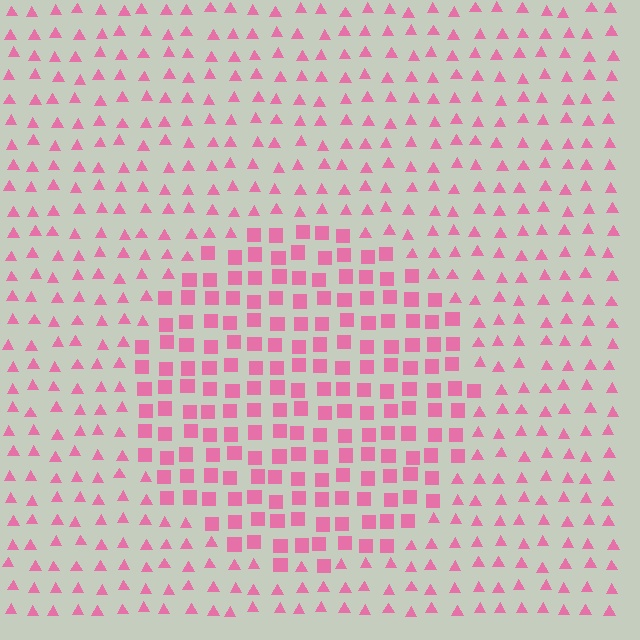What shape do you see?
I see a circle.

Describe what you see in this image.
The image is filled with small pink elements arranged in a uniform grid. A circle-shaped region contains squares, while the surrounding area contains triangles. The boundary is defined purely by the change in element shape.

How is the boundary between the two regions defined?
The boundary is defined by a change in element shape: squares inside vs. triangles outside. All elements share the same color and spacing.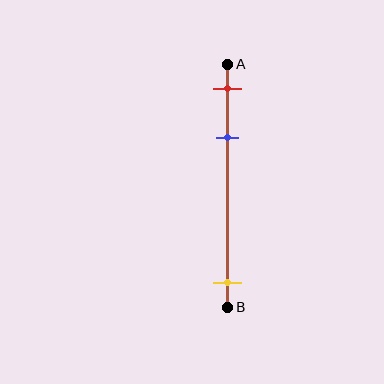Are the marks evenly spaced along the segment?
No, the marks are not evenly spaced.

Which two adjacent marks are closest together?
The red and blue marks are the closest adjacent pair.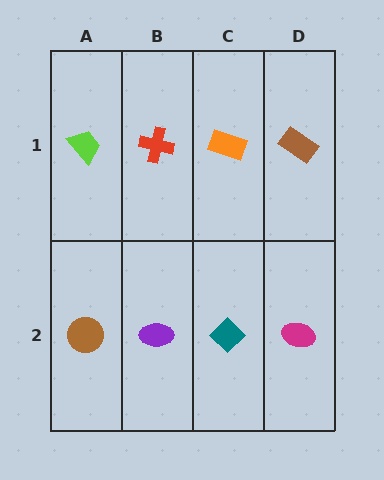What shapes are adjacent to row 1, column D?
A magenta ellipse (row 2, column D), an orange rectangle (row 1, column C).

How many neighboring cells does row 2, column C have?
3.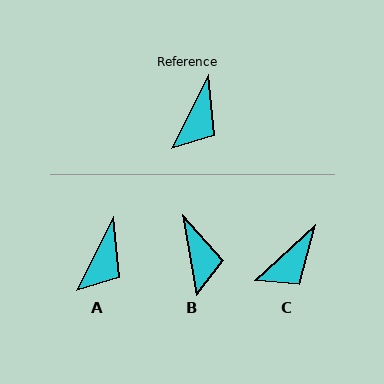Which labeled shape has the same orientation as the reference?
A.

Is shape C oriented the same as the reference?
No, it is off by about 21 degrees.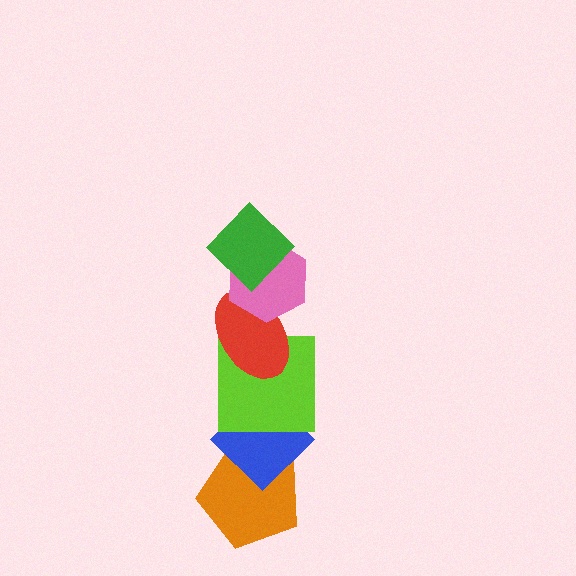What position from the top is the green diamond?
The green diamond is 1st from the top.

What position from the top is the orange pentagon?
The orange pentagon is 6th from the top.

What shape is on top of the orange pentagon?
The blue diamond is on top of the orange pentagon.